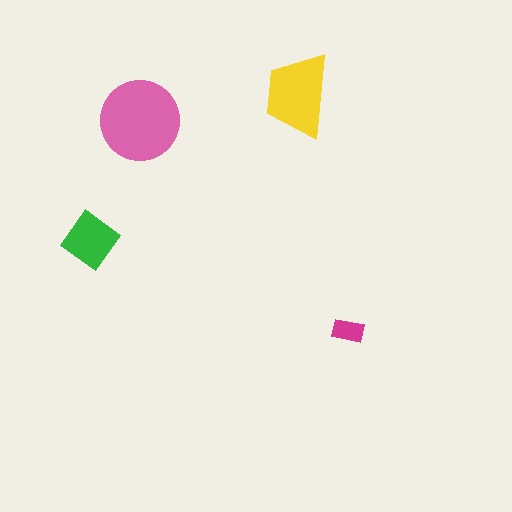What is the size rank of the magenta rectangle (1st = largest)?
4th.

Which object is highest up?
The yellow trapezoid is topmost.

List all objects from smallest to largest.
The magenta rectangle, the green diamond, the yellow trapezoid, the pink circle.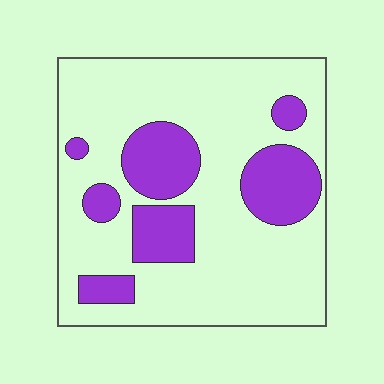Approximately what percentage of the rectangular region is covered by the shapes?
Approximately 25%.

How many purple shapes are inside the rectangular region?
7.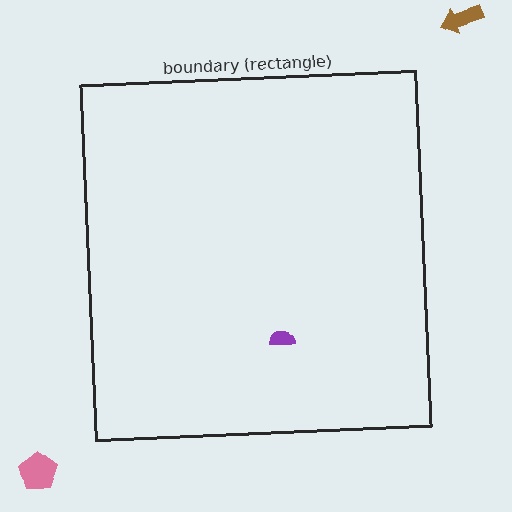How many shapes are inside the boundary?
1 inside, 2 outside.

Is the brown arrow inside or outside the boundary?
Outside.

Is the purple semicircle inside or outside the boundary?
Inside.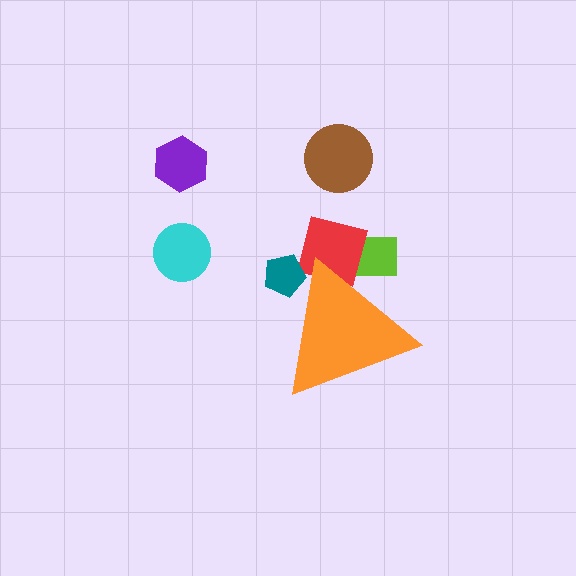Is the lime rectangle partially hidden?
Yes, the lime rectangle is partially hidden behind the orange triangle.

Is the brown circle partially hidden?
No, the brown circle is fully visible.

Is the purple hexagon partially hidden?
No, the purple hexagon is fully visible.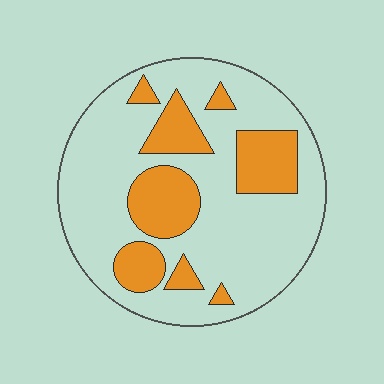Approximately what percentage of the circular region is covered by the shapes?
Approximately 25%.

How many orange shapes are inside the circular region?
8.